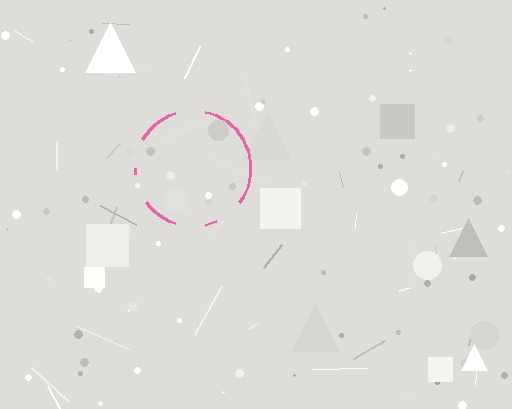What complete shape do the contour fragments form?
The contour fragments form a circle.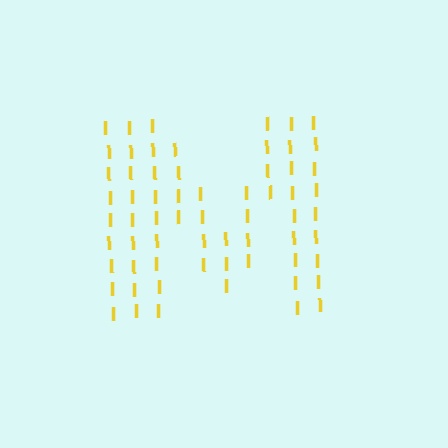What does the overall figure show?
The overall figure shows the letter M.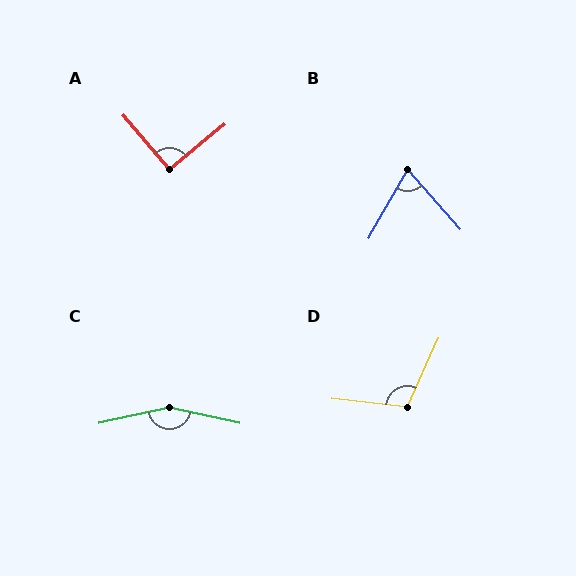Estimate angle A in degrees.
Approximately 91 degrees.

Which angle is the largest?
C, at approximately 156 degrees.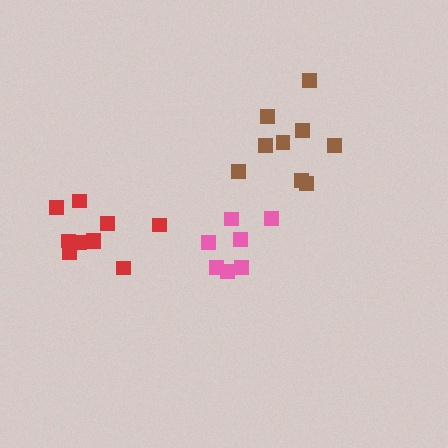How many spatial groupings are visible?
There are 3 spatial groupings.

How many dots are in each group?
Group 1: 9 dots, Group 2: 7 dots, Group 3: 10 dots (26 total).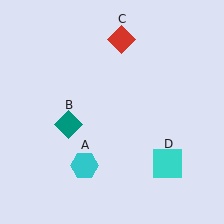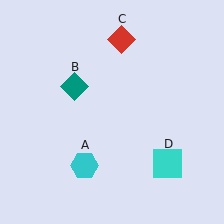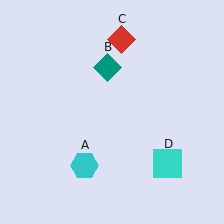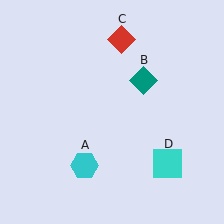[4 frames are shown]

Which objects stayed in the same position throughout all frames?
Cyan hexagon (object A) and red diamond (object C) and cyan square (object D) remained stationary.